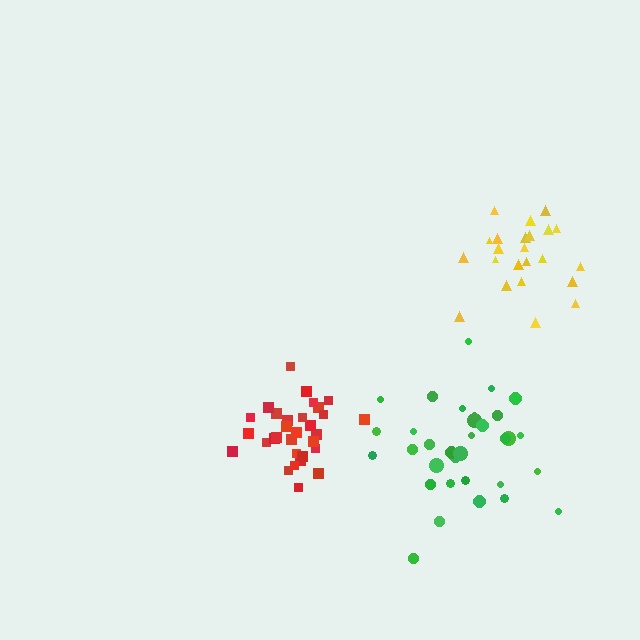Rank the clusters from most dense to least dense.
red, yellow, green.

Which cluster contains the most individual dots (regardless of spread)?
Green (33).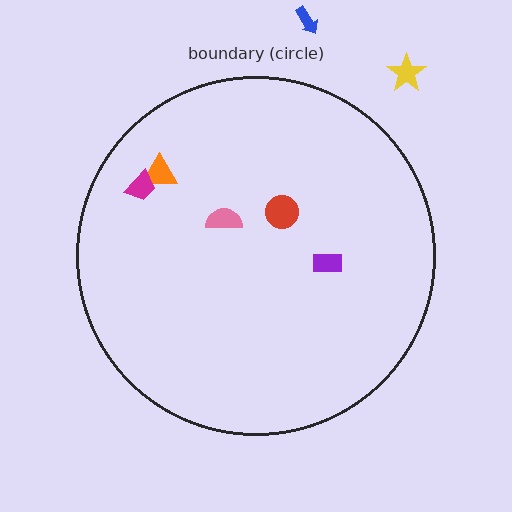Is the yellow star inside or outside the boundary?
Outside.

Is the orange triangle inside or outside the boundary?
Inside.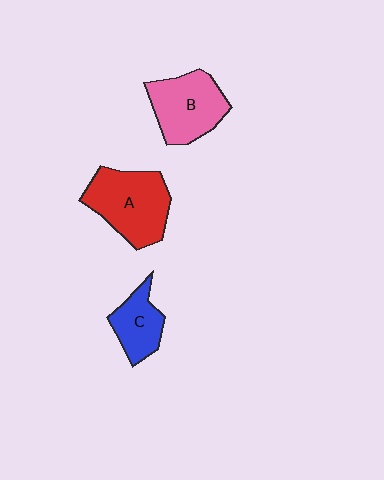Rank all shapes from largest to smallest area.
From largest to smallest: A (red), B (pink), C (blue).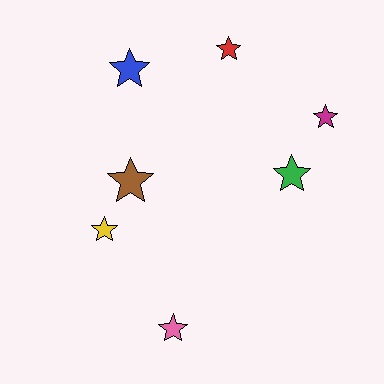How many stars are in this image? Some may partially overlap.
There are 7 stars.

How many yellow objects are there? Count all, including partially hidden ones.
There is 1 yellow object.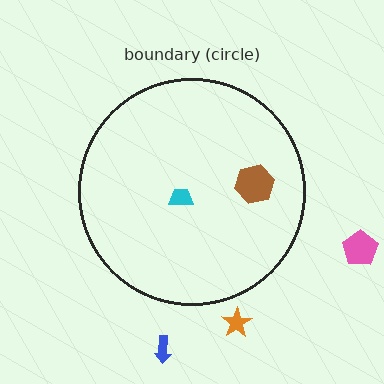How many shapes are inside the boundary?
2 inside, 3 outside.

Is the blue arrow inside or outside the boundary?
Outside.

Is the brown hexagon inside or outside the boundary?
Inside.